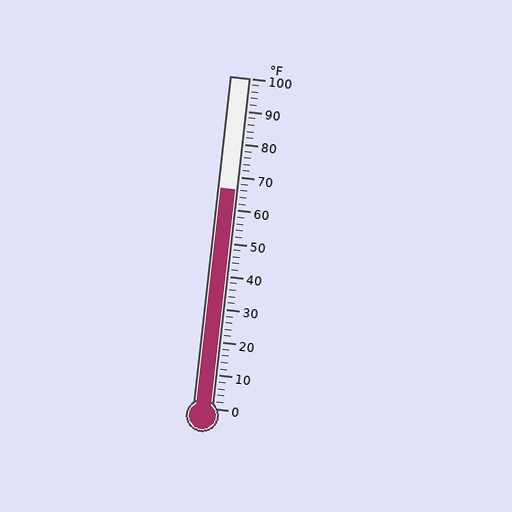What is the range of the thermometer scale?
The thermometer scale ranges from 0°F to 100°F.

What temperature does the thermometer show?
The thermometer shows approximately 66°F.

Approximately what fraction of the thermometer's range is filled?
The thermometer is filled to approximately 65% of its range.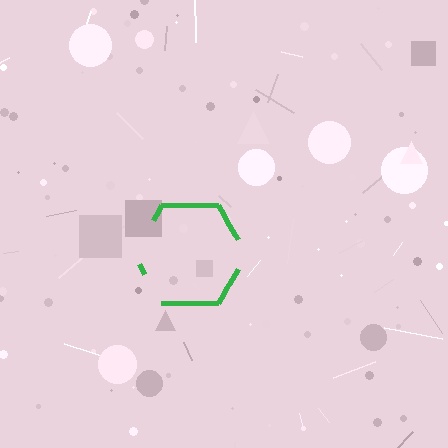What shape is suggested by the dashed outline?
The dashed outline suggests a hexagon.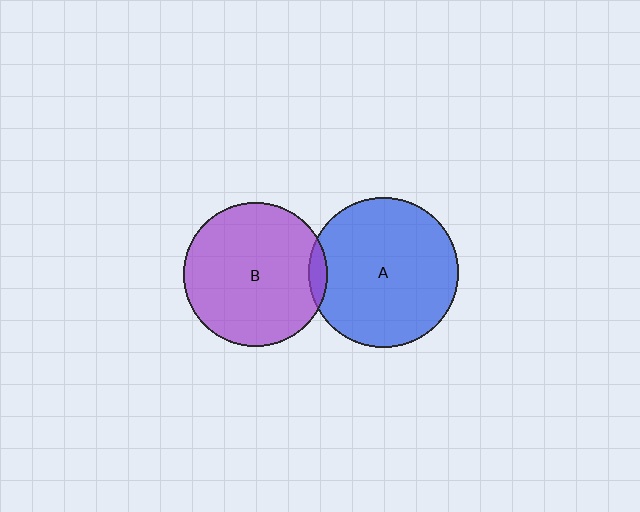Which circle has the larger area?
Circle A (blue).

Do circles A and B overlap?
Yes.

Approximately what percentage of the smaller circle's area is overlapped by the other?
Approximately 5%.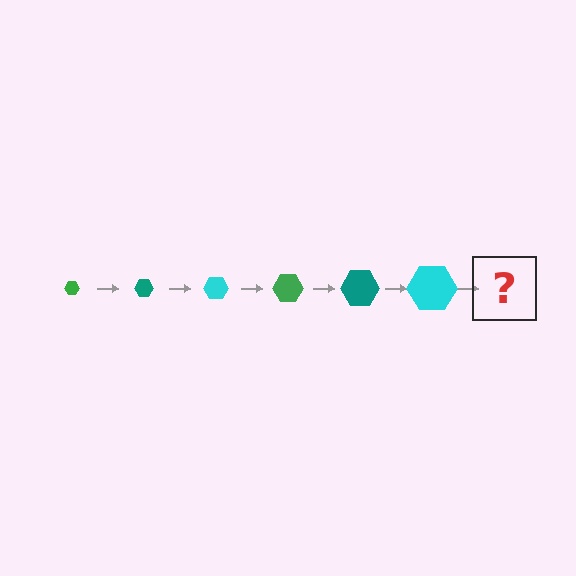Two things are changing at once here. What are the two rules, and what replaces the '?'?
The two rules are that the hexagon grows larger each step and the color cycles through green, teal, and cyan. The '?' should be a green hexagon, larger than the previous one.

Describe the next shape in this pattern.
It should be a green hexagon, larger than the previous one.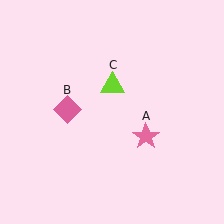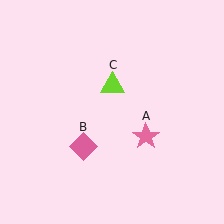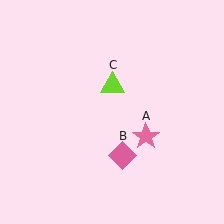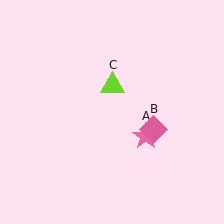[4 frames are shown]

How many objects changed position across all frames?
1 object changed position: pink diamond (object B).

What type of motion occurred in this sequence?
The pink diamond (object B) rotated counterclockwise around the center of the scene.